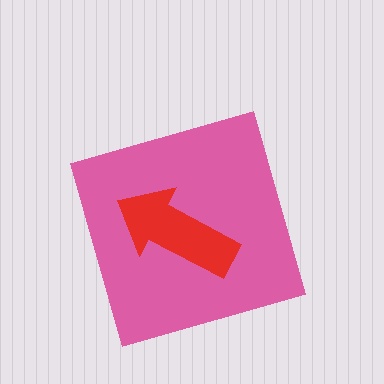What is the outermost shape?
The pink diamond.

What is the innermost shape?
The red arrow.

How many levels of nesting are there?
2.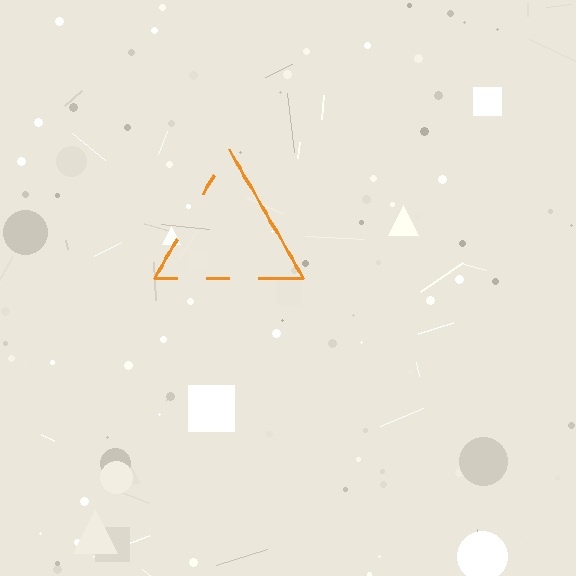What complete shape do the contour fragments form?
The contour fragments form a triangle.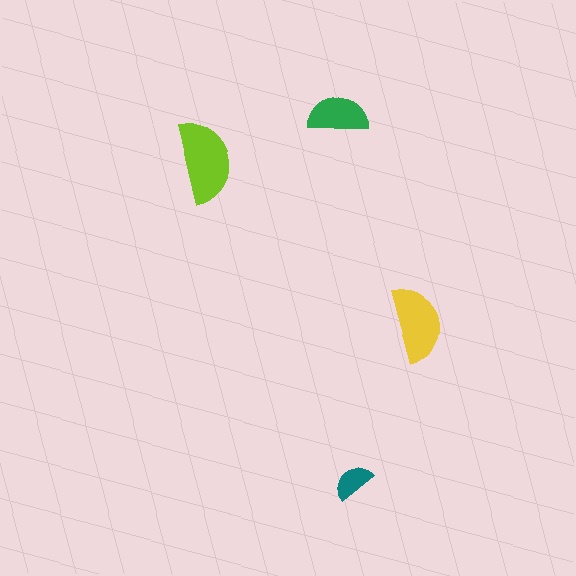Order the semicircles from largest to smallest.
the lime one, the yellow one, the green one, the teal one.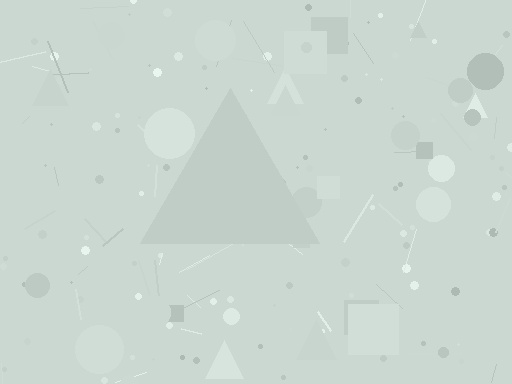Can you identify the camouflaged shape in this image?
The camouflaged shape is a triangle.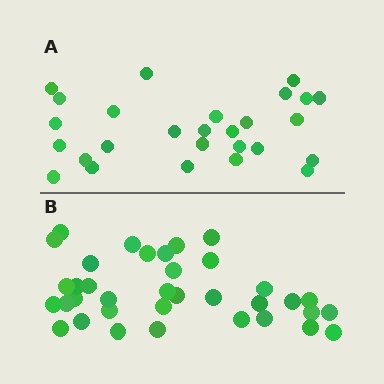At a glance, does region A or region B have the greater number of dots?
Region B (the bottom region) has more dots.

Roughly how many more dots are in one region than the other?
Region B has roughly 8 or so more dots than region A.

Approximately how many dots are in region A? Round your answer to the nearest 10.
About 30 dots. (The exact count is 27, which rounds to 30.)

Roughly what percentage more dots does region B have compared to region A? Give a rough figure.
About 35% more.